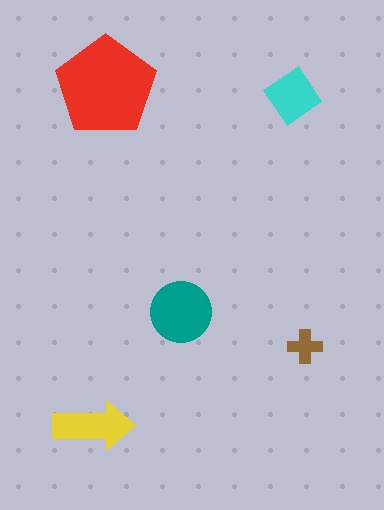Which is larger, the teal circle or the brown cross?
The teal circle.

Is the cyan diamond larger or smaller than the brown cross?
Larger.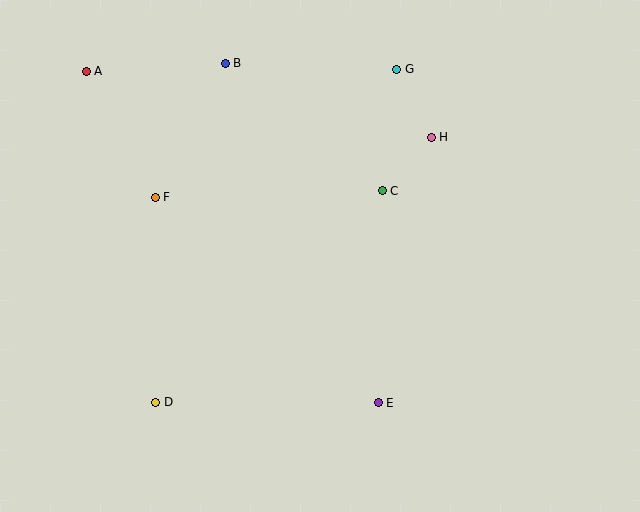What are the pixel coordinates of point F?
Point F is at (155, 197).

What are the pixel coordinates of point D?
Point D is at (156, 403).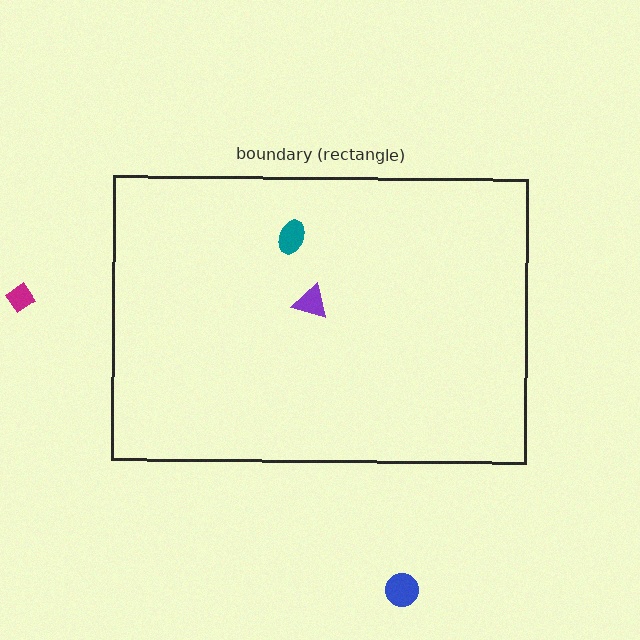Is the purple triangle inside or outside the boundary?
Inside.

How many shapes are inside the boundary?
2 inside, 2 outside.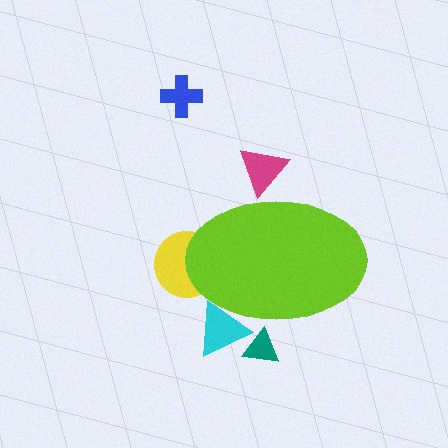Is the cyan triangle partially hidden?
Yes, the cyan triangle is partially hidden behind the lime ellipse.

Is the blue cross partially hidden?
No, the blue cross is fully visible.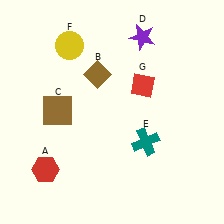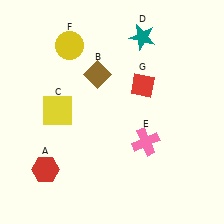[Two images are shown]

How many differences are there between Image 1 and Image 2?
There are 3 differences between the two images.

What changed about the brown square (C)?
In Image 1, C is brown. In Image 2, it changed to yellow.